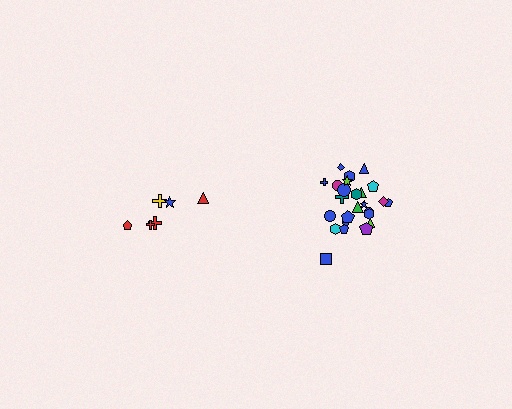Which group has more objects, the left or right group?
The right group.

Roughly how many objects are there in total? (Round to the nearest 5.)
Roughly 30 objects in total.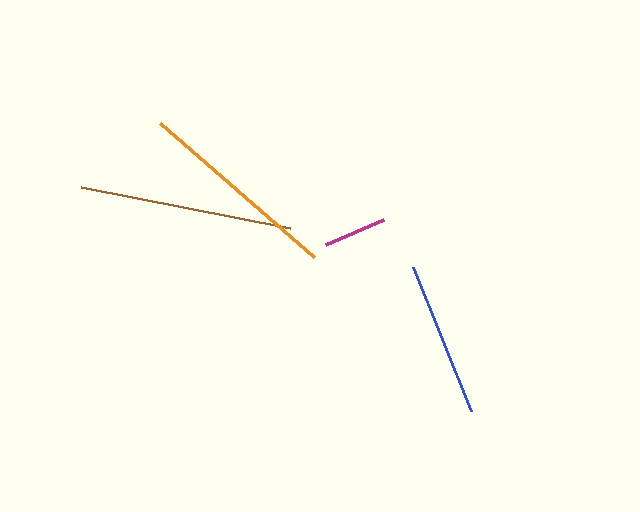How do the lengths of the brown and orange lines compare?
The brown and orange lines are approximately the same length.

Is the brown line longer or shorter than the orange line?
The brown line is longer than the orange line.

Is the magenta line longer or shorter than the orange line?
The orange line is longer than the magenta line.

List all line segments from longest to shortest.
From longest to shortest: brown, orange, blue, magenta.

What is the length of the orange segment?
The orange segment is approximately 204 pixels long.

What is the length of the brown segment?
The brown segment is approximately 213 pixels long.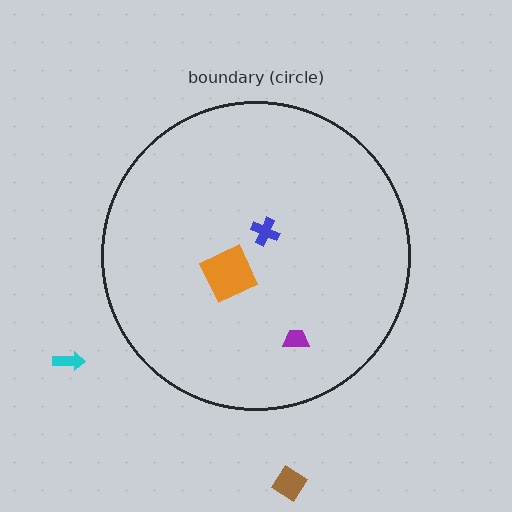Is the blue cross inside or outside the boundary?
Inside.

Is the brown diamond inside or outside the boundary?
Outside.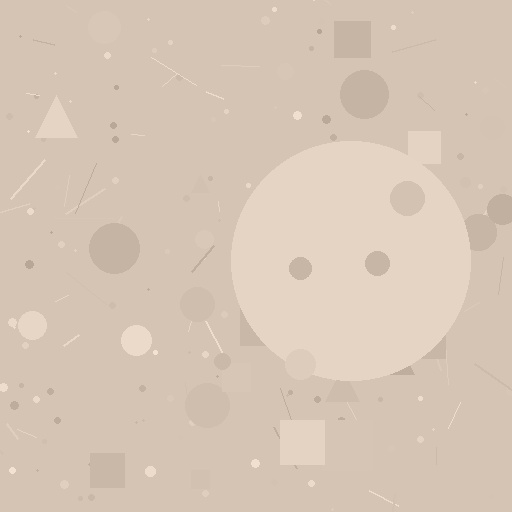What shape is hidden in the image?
A circle is hidden in the image.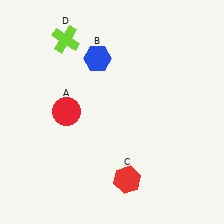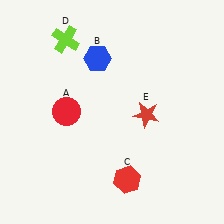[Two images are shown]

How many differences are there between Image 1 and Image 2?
There is 1 difference between the two images.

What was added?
A red star (E) was added in Image 2.